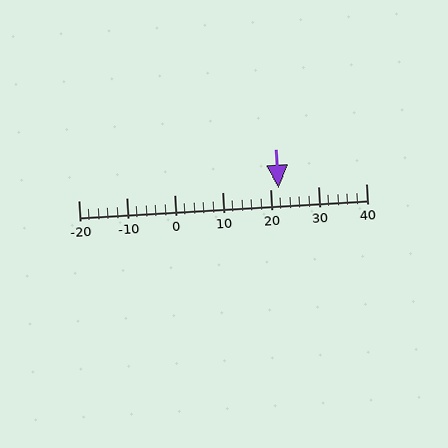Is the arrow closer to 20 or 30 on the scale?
The arrow is closer to 20.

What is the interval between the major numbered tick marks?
The major tick marks are spaced 10 units apart.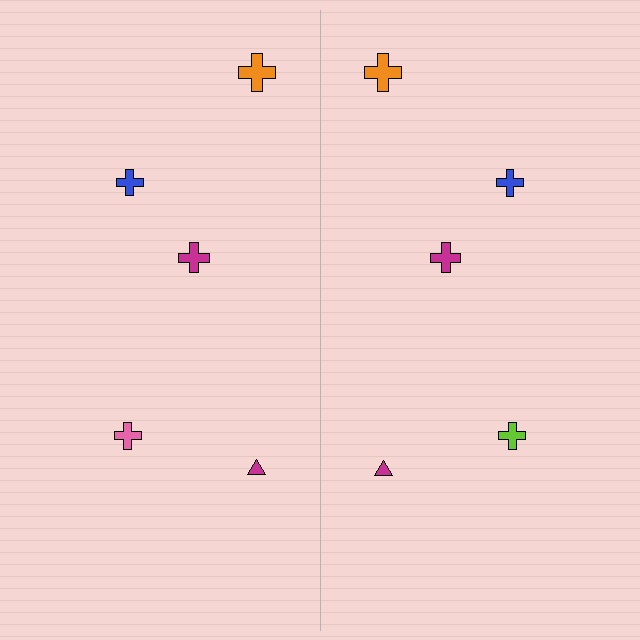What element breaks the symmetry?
The lime cross on the right side breaks the symmetry — its mirror counterpart is pink.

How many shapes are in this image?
There are 10 shapes in this image.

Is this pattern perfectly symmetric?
No, the pattern is not perfectly symmetric. The lime cross on the right side breaks the symmetry — its mirror counterpart is pink.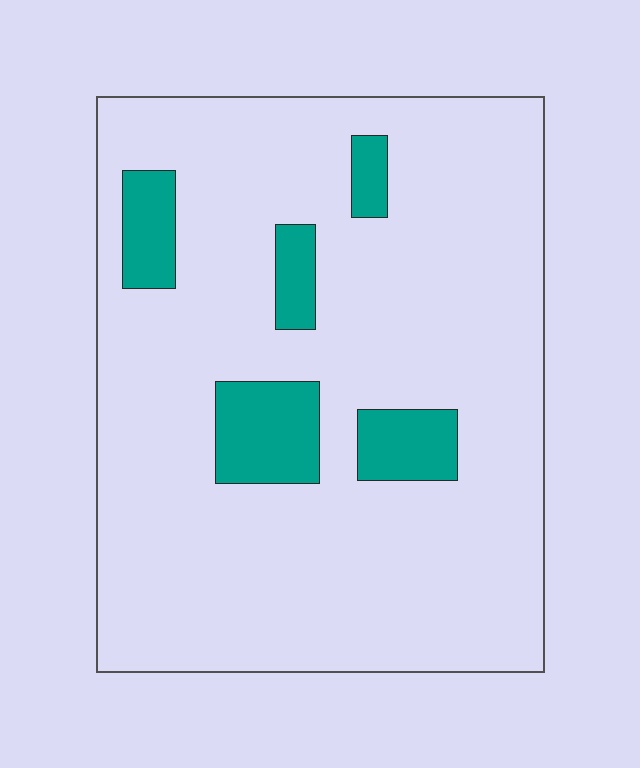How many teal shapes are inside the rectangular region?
5.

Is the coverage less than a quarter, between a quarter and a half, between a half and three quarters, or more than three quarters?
Less than a quarter.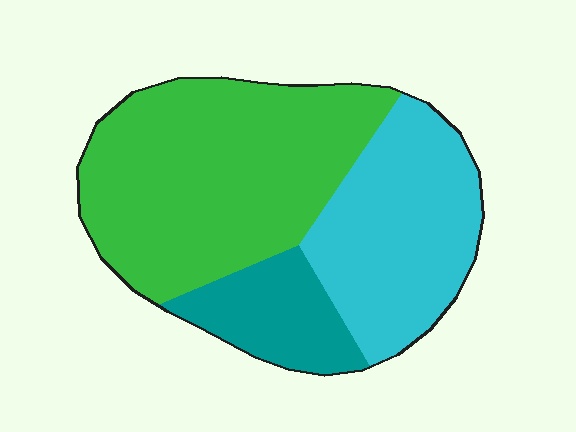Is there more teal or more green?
Green.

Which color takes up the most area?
Green, at roughly 50%.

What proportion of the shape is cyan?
Cyan takes up about one third (1/3) of the shape.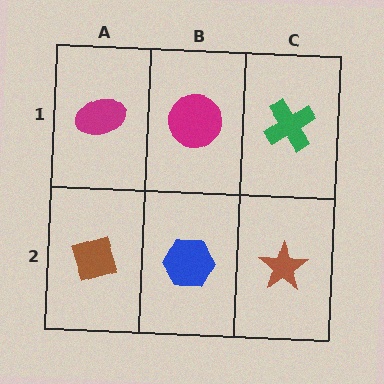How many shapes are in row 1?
3 shapes.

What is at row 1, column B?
A magenta circle.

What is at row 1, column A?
A magenta ellipse.